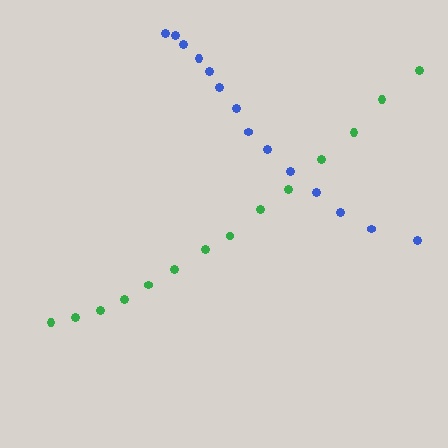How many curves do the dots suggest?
There are 2 distinct paths.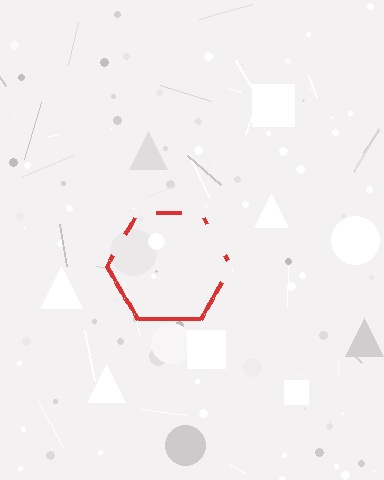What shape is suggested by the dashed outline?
The dashed outline suggests a hexagon.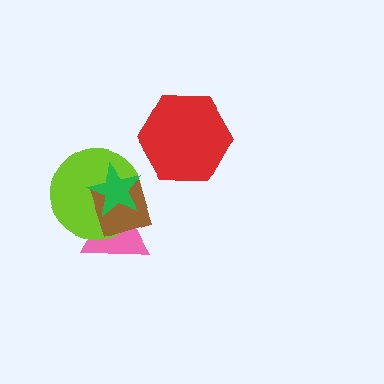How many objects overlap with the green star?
3 objects overlap with the green star.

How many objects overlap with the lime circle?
3 objects overlap with the lime circle.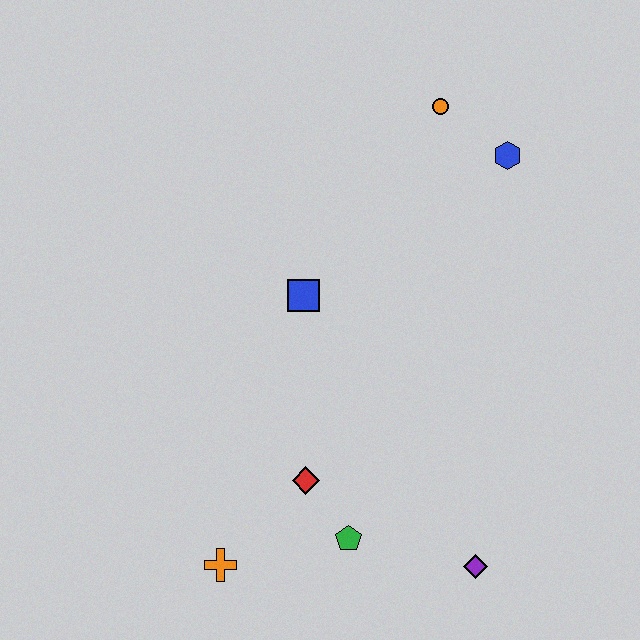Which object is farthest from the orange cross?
The orange circle is farthest from the orange cross.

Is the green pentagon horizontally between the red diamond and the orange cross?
No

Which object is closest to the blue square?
The red diamond is closest to the blue square.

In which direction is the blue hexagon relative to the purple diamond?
The blue hexagon is above the purple diamond.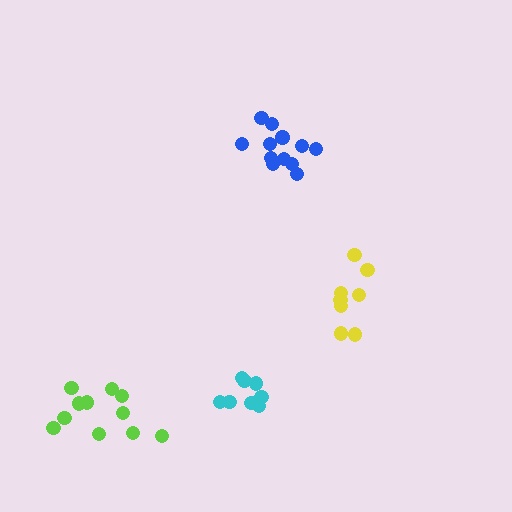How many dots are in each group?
Group 1: 12 dots, Group 2: 11 dots, Group 3: 8 dots, Group 4: 8 dots (39 total).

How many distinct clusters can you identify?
There are 4 distinct clusters.